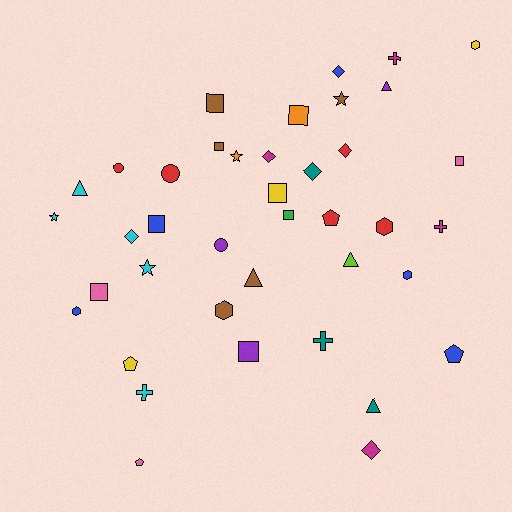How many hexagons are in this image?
There are 5 hexagons.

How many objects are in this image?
There are 40 objects.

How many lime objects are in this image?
There is 1 lime object.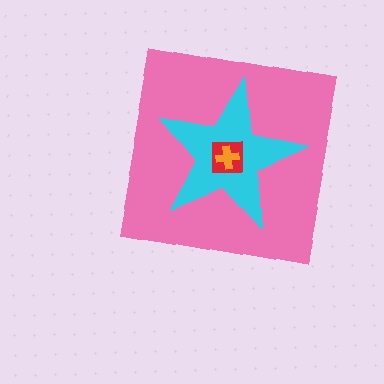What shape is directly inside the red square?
The orange cross.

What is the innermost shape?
The orange cross.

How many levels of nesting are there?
4.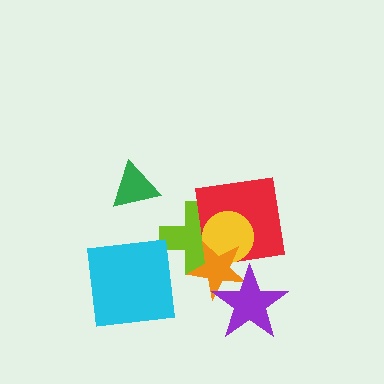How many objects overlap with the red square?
3 objects overlap with the red square.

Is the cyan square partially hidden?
No, no other shape covers it.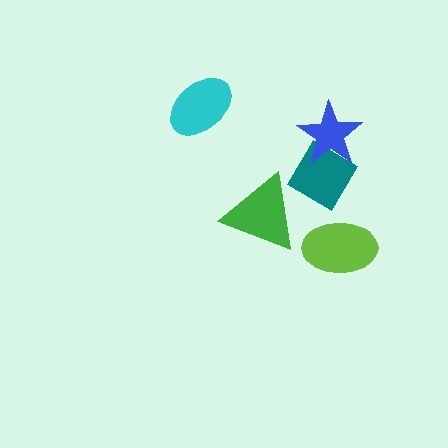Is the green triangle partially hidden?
No, no other shape covers it.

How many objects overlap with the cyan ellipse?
0 objects overlap with the cyan ellipse.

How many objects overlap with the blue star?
1 object overlaps with the blue star.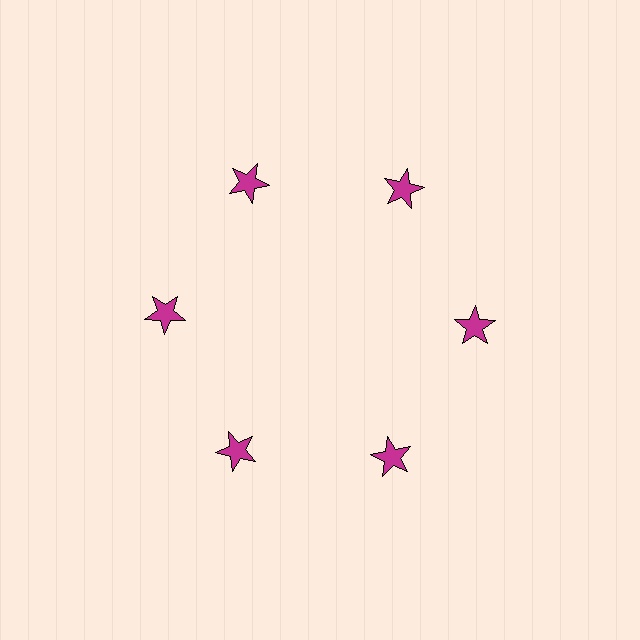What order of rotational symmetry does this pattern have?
This pattern has 6-fold rotational symmetry.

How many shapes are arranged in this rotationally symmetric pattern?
There are 6 shapes, arranged in 6 groups of 1.